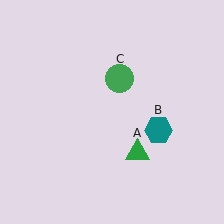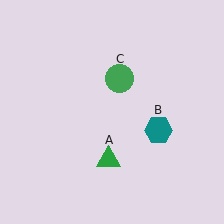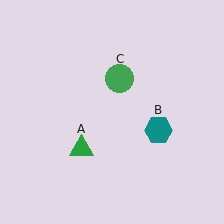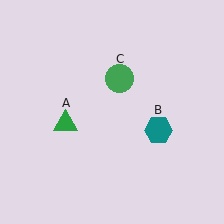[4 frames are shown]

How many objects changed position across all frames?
1 object changed position: green triangle (object A).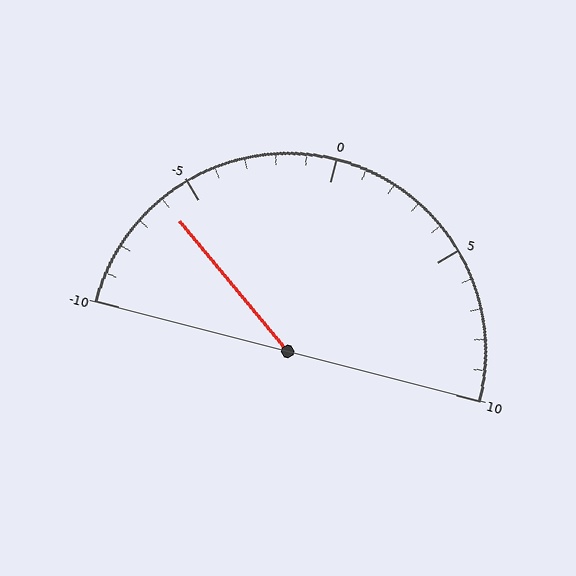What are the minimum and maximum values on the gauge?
The gauge ranges from -10 to 10.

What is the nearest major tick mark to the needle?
The nearest major tick mark is -5.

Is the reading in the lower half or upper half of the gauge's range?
The reading is in the lower half of the range (-10 to 10).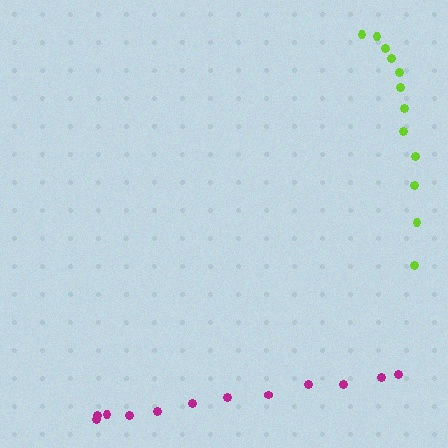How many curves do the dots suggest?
There are 2 distinct paths.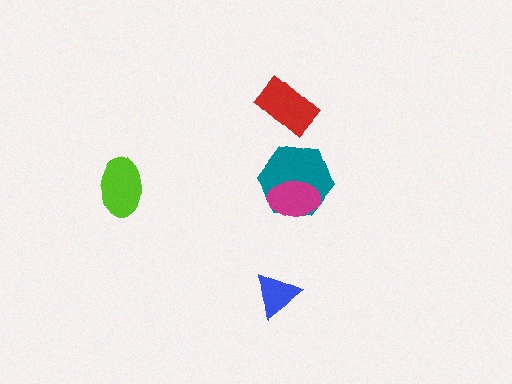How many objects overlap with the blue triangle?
0 objects overlap with the blue triangle.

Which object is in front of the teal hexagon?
The magenta ellipse is in front of the teal hexagon.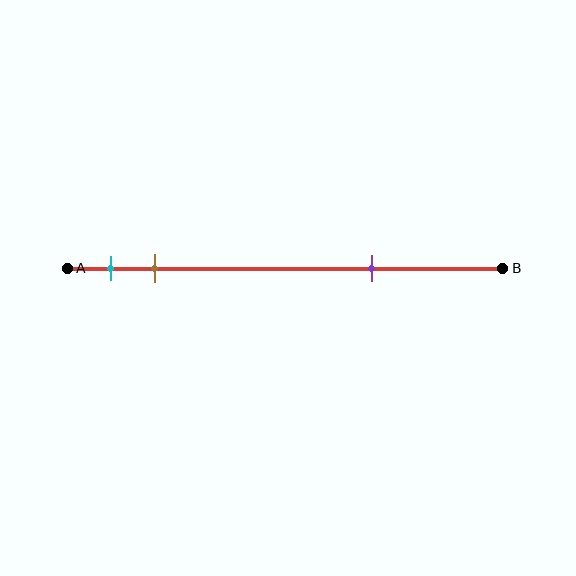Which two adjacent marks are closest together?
The cyan and brown marks are the closest adjacent pair.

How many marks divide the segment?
There are 3 marks dividing the segment.